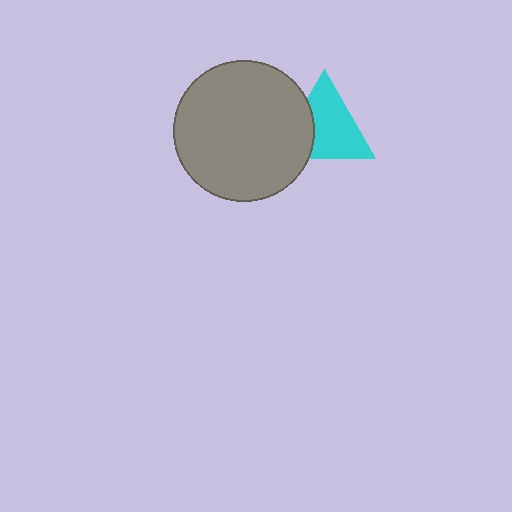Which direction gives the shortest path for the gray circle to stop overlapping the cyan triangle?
Moving left gives the shortest separation.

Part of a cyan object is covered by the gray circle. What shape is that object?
It is a triangle.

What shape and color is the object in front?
The object in front is a gray circle.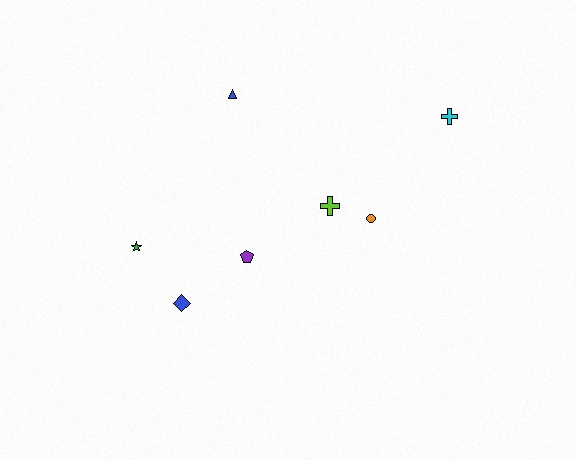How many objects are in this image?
There are 7 objects.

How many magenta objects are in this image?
There are no magenta objects.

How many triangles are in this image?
There is 1 triangle.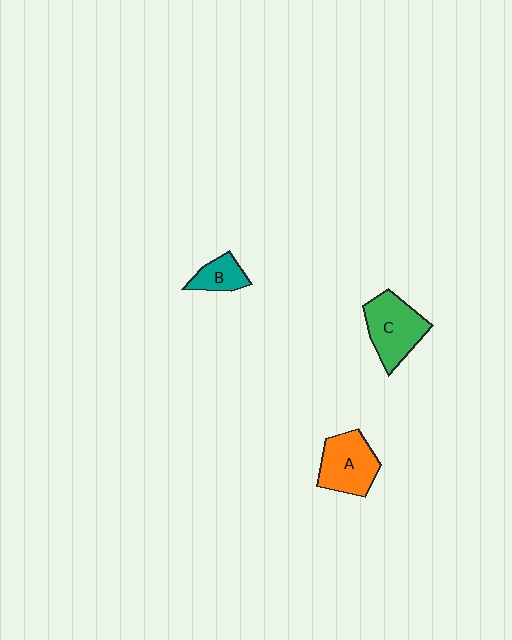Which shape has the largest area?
Shape C (green).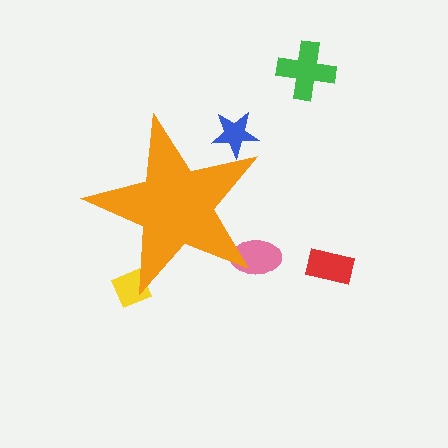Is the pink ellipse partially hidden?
Yes, the pink ellipse is partially hidden behind the orange star.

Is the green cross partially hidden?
No, the green cross is fully visible.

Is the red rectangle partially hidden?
No, the red rectangle is fully visible.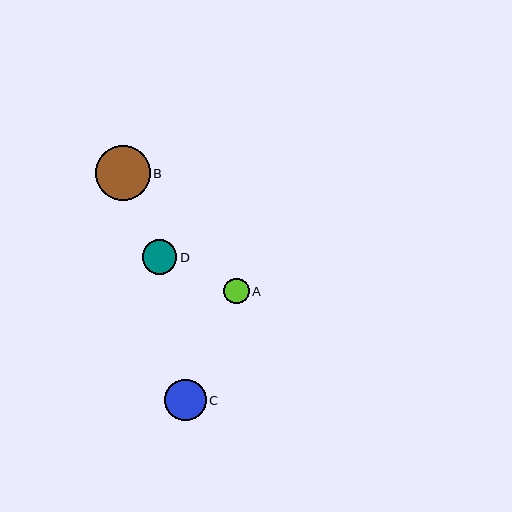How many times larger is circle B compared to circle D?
Circle B is approximately 1.6 times the size of circle D.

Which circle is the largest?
Circle B is the largest with a size of approximately 55 pixels.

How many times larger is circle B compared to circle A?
Circle B is approximately 2.1 times the size of circle A.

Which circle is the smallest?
Circle A is the smallest with a size of approximately 26 pixels.